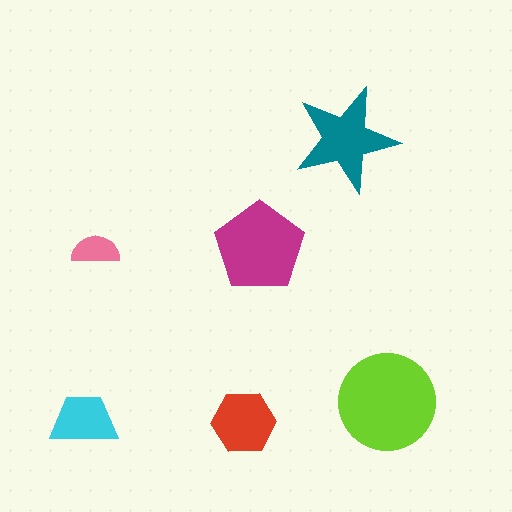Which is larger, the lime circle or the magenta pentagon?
The lime circle.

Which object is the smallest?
The pink semicircle.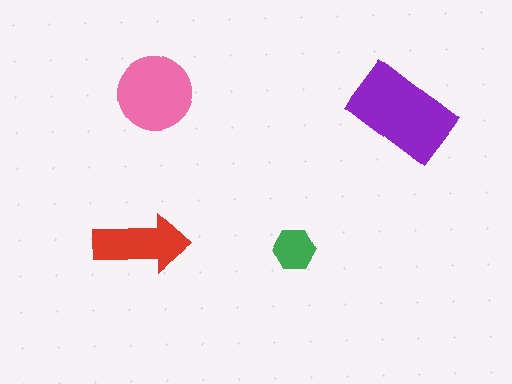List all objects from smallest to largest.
The green hexagon, the red arrow, the pink circle, the purple rectangle.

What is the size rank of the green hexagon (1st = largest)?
4th.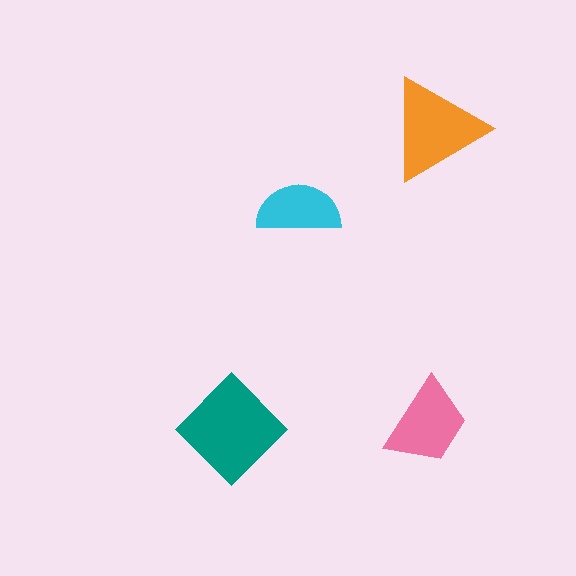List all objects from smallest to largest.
The cyan semicircle, the pink trapezoid, the orange triangle, the teal diamond.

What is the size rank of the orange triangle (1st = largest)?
2nd.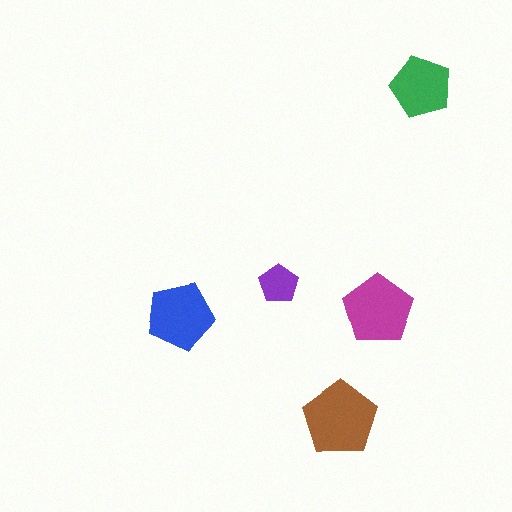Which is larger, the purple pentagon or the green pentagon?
The green one.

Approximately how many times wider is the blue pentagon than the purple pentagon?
About 1.5 times wider.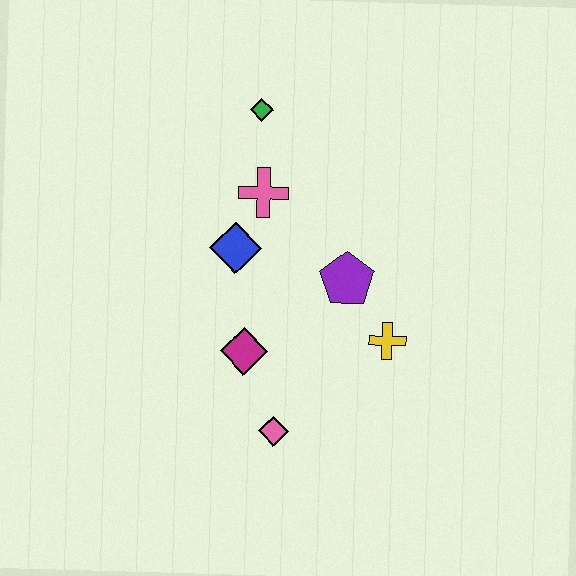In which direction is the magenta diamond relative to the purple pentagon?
The magenta diamond is to the left of the purple pentagon.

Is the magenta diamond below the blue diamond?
Yes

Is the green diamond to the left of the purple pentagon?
Yes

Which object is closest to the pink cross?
The blue diamond is closest to the pink cross.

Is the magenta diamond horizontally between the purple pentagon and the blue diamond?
Yes